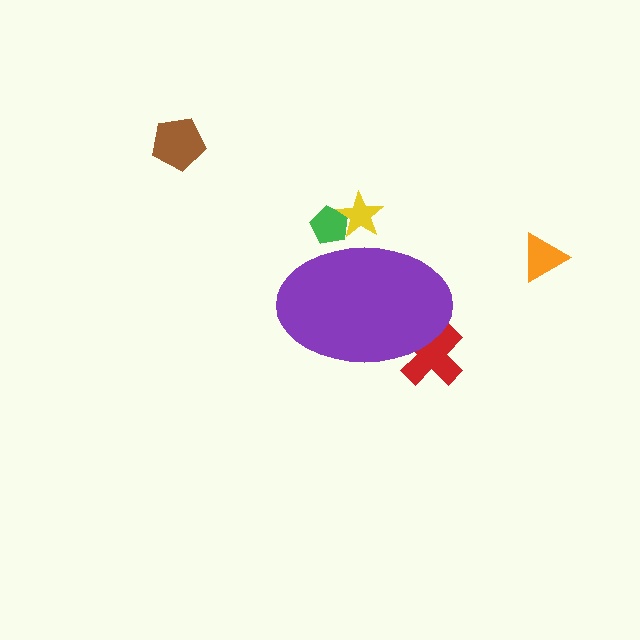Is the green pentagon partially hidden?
Yes, the green pentagon is partially hidden behind the purple ellipse.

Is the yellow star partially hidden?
Yes, the yellow star is partially hidden behind the purple ellipse.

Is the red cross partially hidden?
Yes, the red cross is partially hidden behind the purple ellipse.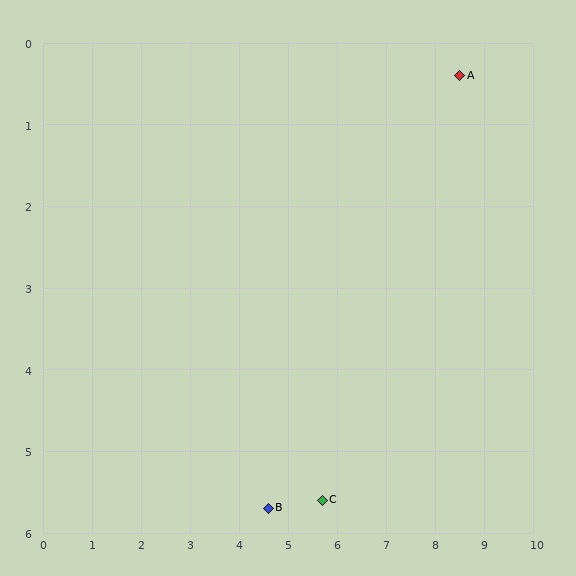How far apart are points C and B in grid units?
Points C and B are about 1.1 grid units apart.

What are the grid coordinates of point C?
Point C is at approximately (5.7, 5.6).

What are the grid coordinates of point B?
Point B is at approximately (4.6, 5.7).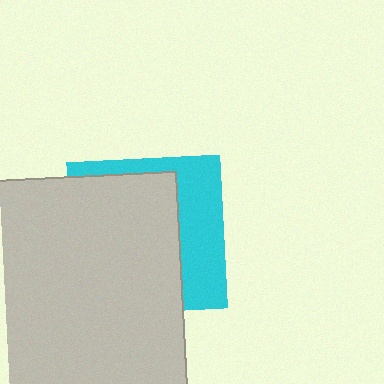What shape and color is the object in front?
The object in front is a light gray square.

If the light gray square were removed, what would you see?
You would see the complete cyan square.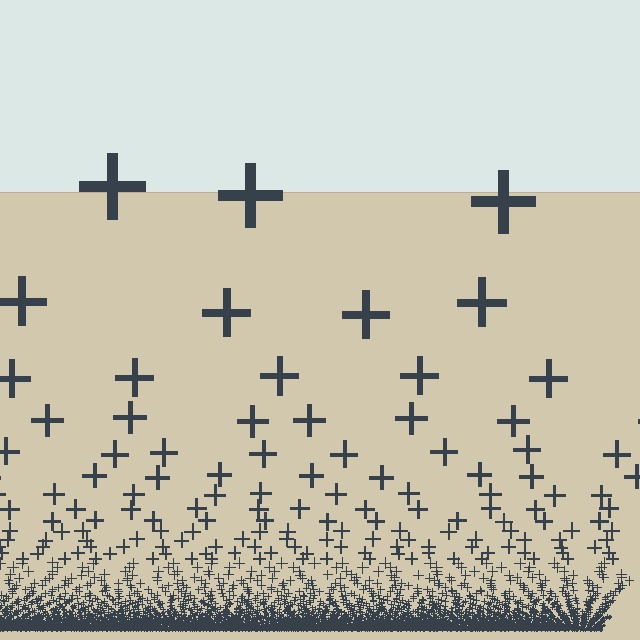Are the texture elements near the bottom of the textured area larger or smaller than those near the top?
Smaller. The gradient is inverted — elements near the bottom are smaller and denser.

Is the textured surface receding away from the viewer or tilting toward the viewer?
The surface appears to tilt toward the viewer. Texture elements get larger and sparser toward the top.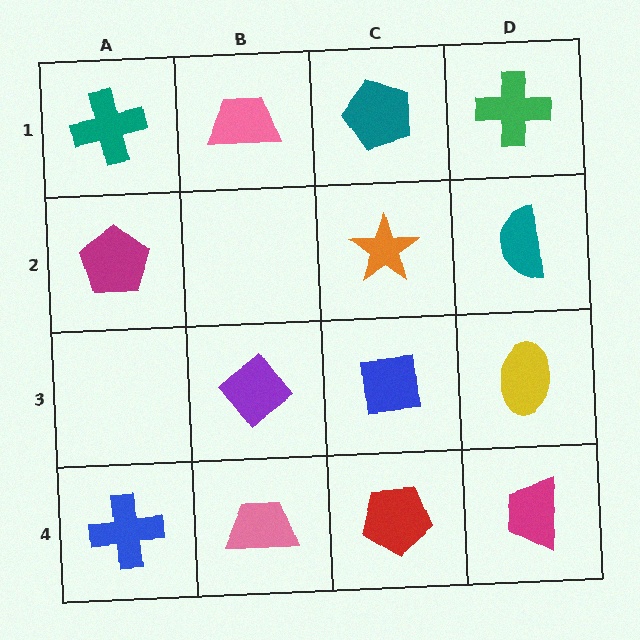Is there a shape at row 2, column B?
No, that cell is empty.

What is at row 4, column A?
A blue cross.